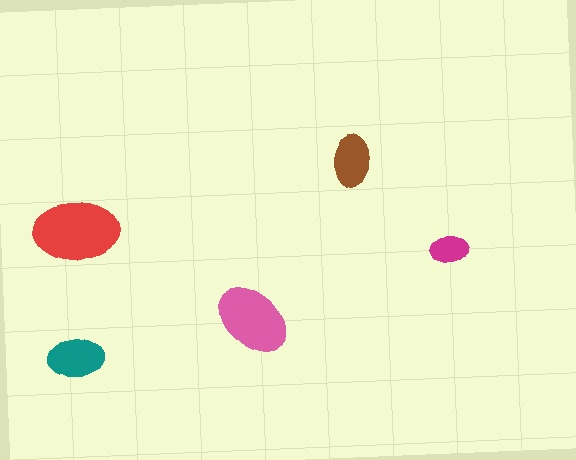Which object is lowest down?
The teal ellipse is bottommost.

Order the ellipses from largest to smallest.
the red one, the pink one, the teal one, the brown one, the magenta one.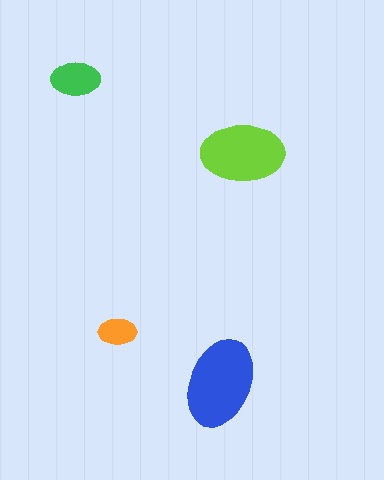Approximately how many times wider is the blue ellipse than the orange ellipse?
About 2.5 times wider.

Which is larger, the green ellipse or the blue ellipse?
The blue one.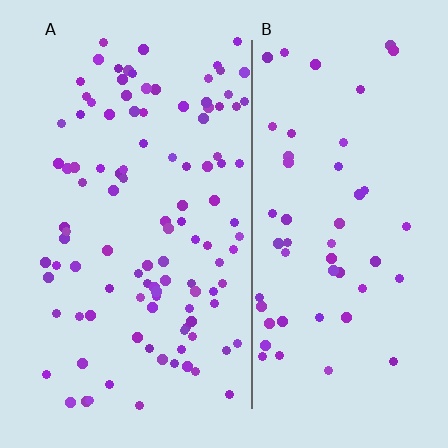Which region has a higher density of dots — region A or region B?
A (the left).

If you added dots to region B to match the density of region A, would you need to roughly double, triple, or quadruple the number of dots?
Approximately double.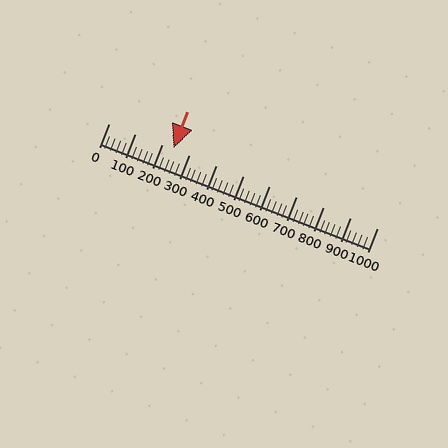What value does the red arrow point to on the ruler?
The red arrow points to approximately 241.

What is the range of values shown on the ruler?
The ruler shows values from 0 to 1000.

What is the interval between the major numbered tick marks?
The major tick marks are spaced 100 units apart.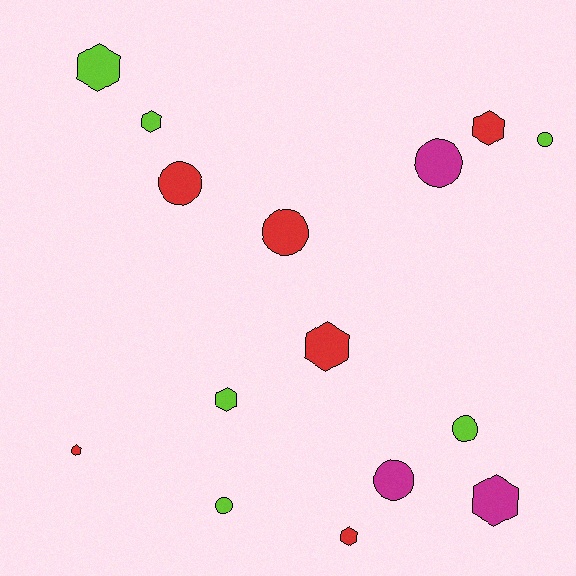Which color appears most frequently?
Red, with 6 objects.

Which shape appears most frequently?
Hexagon, with 8 objects.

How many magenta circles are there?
There are 2 magenta circles.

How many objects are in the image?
There are 15 objects.